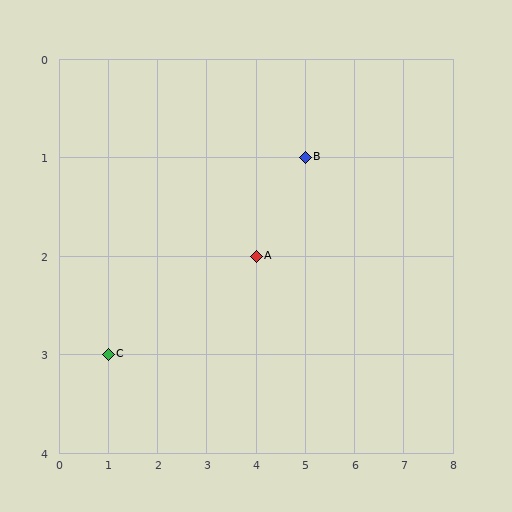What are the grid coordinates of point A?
Point A is at grid coordinates (4, 2).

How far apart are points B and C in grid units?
Points B and C are 4 columns and 2 rows apart (about 4.5 grid units diagonally).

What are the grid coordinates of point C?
Point C is at grid coordinates (1, 3).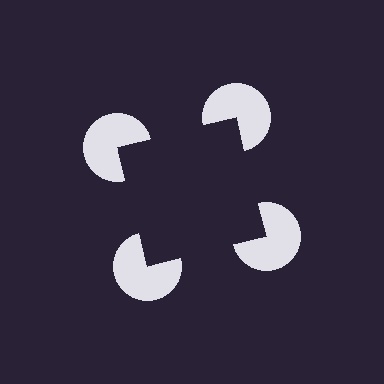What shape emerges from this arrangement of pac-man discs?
An illusory square — its edges are inferred from the aligned wedge cuts in the pac-man discs, not physically drawn.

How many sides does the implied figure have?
4 sides.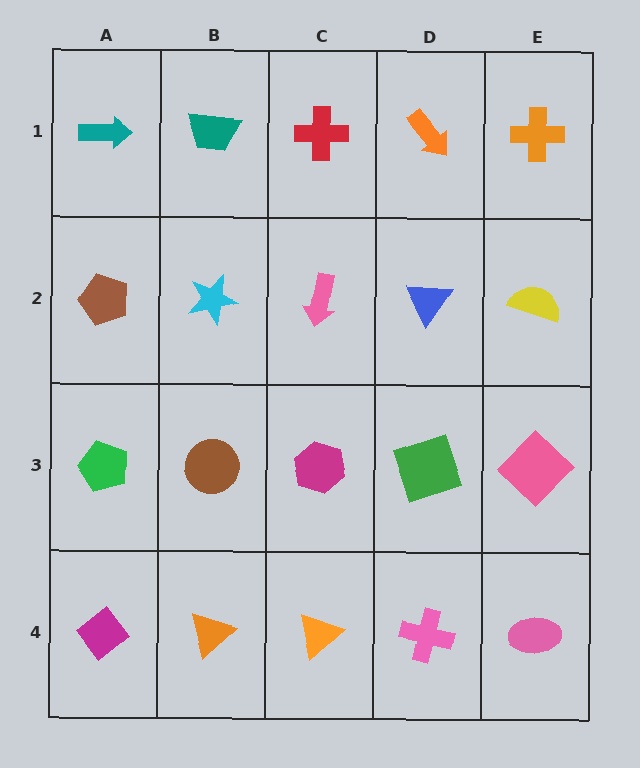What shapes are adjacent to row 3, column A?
A brown pentagon (row 2, column A), a magenta diamond (row 4, column A), a brown circle (row 3, column B).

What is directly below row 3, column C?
An orange triangle.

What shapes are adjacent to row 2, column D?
An orange arrow (row 1, column D), a green square (row 3, column D), a pink arrow (row 2, column C), a yellow semicircle (row 2, column E).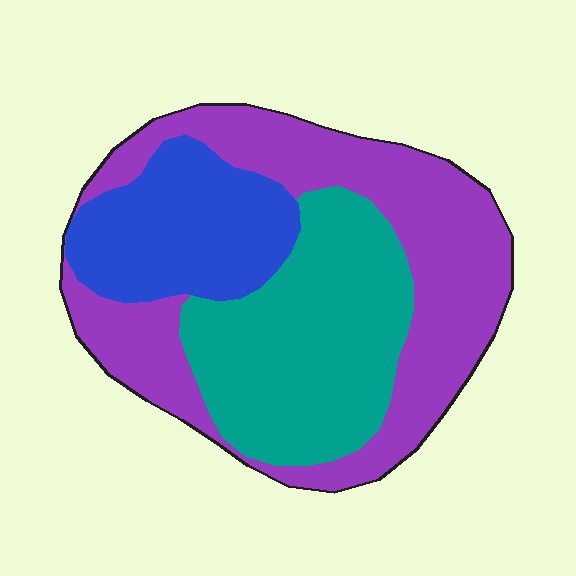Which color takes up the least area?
Blue, at roughly 20%.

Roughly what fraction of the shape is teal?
Teal takes up about one third (1/3) of the shape.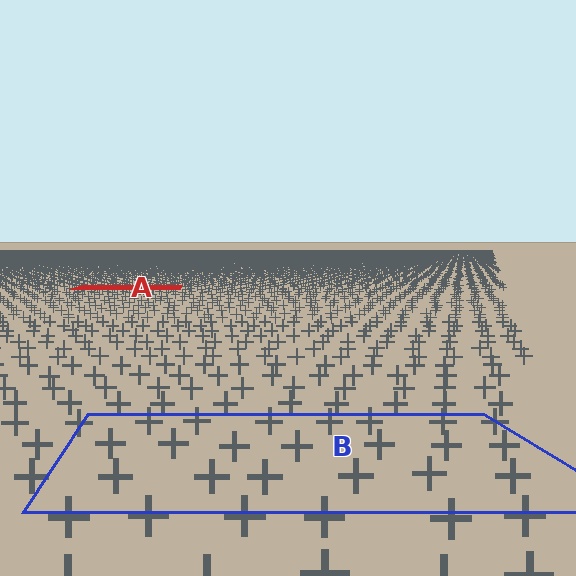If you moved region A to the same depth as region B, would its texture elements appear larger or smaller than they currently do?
They would appear larger. At a closer depth, the same texture elements are projected at a bigger on-screen size.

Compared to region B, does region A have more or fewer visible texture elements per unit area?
Region A has more texture elements per unit area — they are packed more densely because it is farther away.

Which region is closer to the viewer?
Region B is closer. The texture elements there are larger and more spread out.